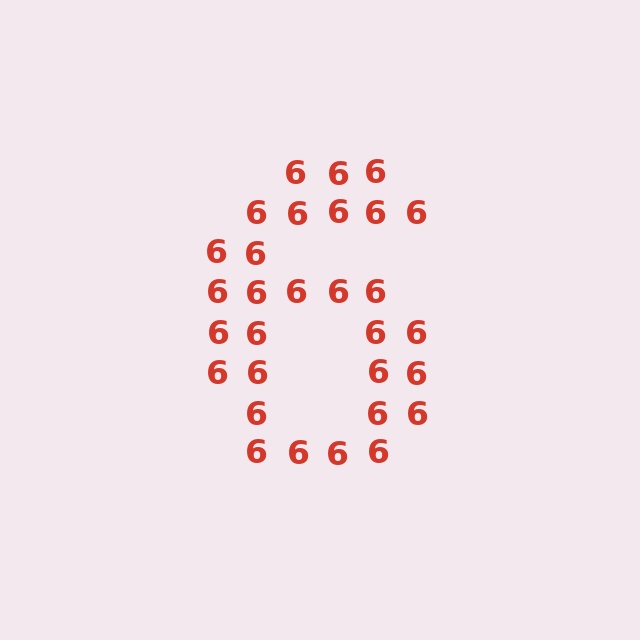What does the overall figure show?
The overall figure shows the digit 6.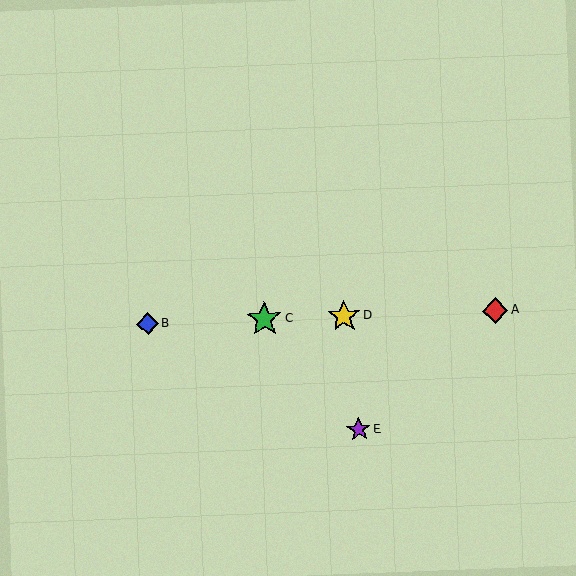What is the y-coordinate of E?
Object E is at y≈429.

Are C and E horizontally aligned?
No, C is at y≈319 and E is at y≈429.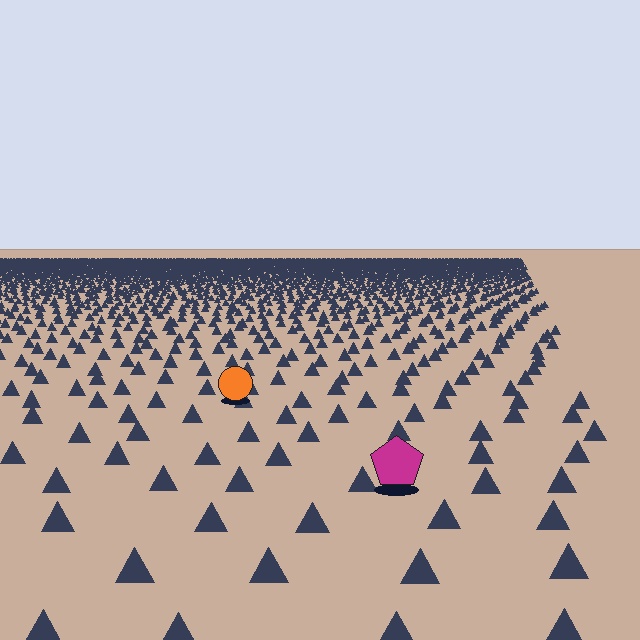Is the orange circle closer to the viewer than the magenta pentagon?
No. The magenta pentagon is closer — you can tell from the texture gradient: the ground texture is coarser near it.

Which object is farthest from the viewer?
The orange circle is farthest from the viewer. It appears smaller and the ground texture around it is denser.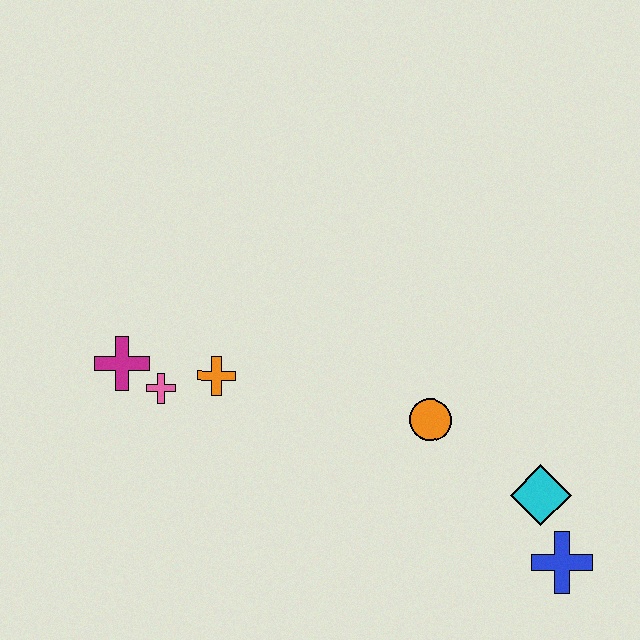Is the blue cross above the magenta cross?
No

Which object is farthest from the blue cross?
The magenta cross is farthest from the blue cross.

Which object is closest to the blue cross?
The cyan diamond is closest to the blue cross.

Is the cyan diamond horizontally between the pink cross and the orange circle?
No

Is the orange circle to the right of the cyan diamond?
No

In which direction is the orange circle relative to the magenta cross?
The orange circle is to the right of the magenta cross.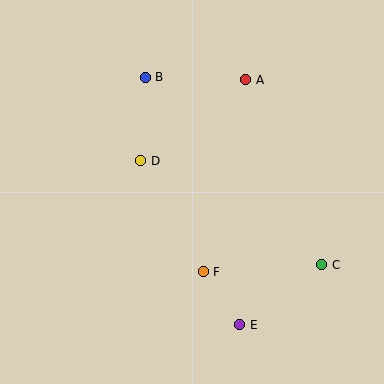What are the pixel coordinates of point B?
Point B is at (145, 77).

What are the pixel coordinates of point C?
Point C is at (322, 265).